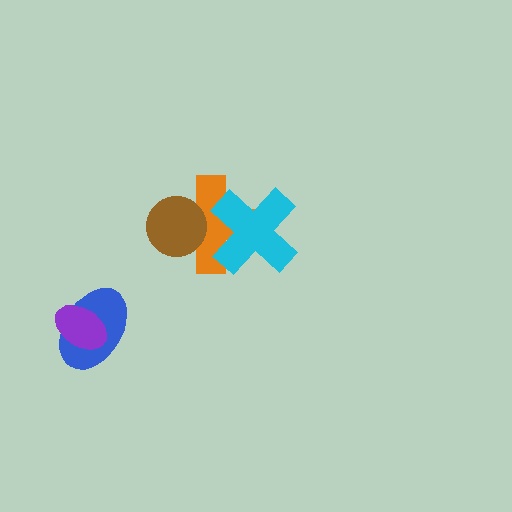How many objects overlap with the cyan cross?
1 object overlaps with the cyan cross.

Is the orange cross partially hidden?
Yes, it is partially covered by another shape.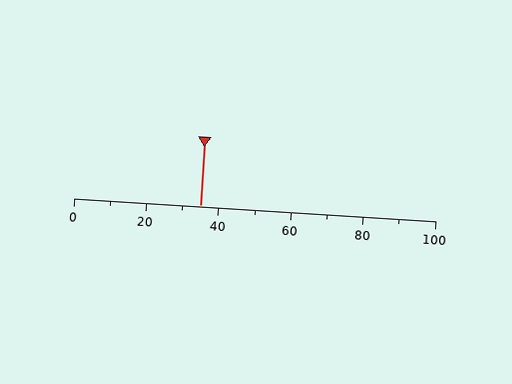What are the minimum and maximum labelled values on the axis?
The axis runs from 0 to 100.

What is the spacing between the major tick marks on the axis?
The major ticks are spaced 20 apart.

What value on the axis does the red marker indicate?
The marker indicates approximately 35.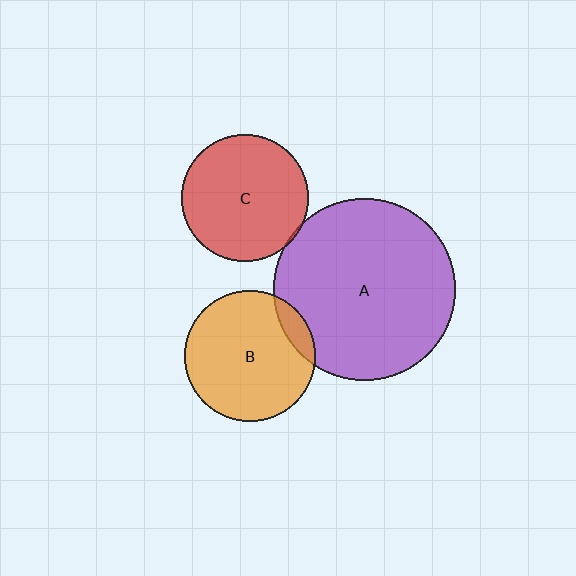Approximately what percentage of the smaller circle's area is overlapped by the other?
Approximately 5%.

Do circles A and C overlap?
Yes.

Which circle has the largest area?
Circle A (purple).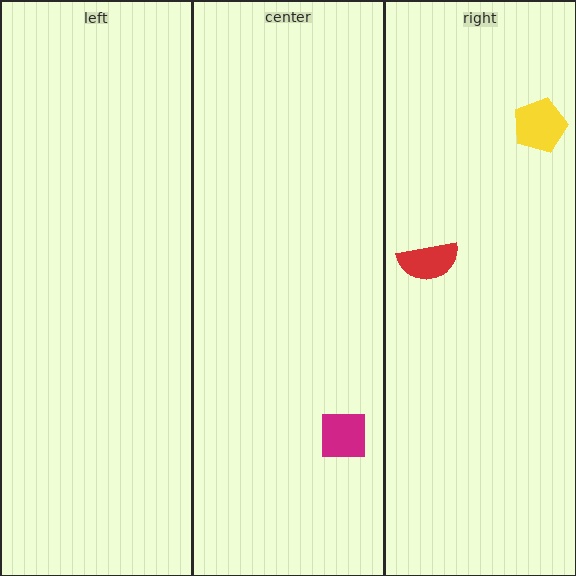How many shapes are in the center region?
1.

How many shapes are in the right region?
2.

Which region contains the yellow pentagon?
The right region.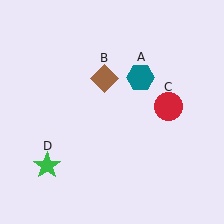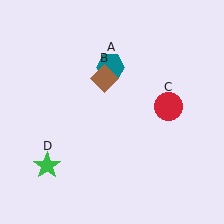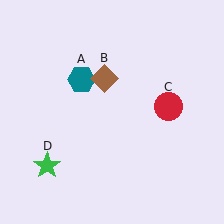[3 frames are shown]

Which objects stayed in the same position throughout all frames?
Brown diamond (object B) and red circle (object C) and green star (object D) remained stationary.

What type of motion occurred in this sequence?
The teal hexagon (object A) rotated counterclockwise around the center of the scene.